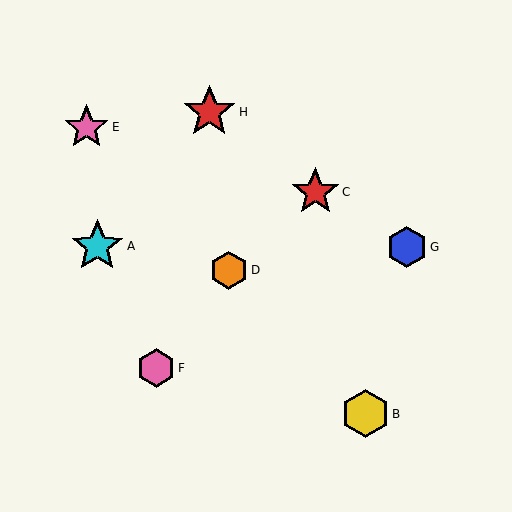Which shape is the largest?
The red star (labeled H) is the largest.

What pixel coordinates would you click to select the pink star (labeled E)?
Click at (86, 127) to select the pink star E.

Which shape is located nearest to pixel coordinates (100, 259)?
The cyan star (labeled A) at (97, 246) is nearest to that location.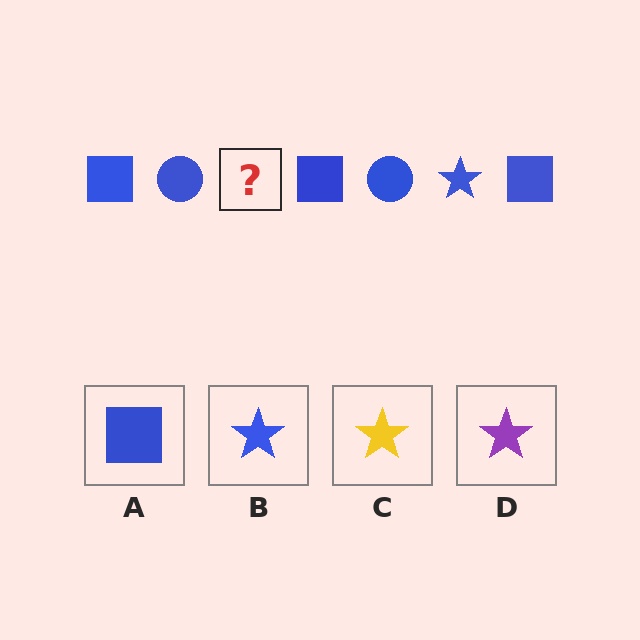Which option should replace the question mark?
Option B.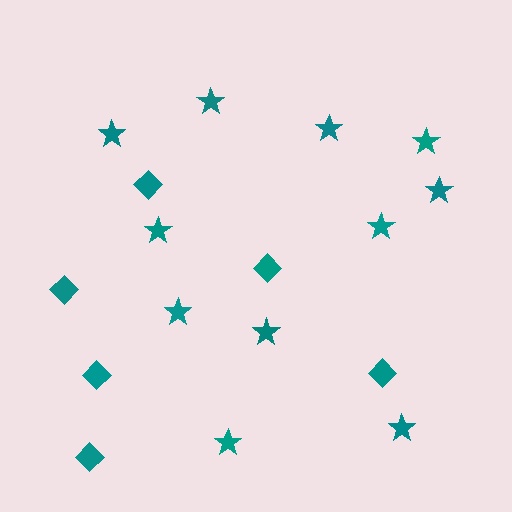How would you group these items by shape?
There are 2 groups: one group of diamonds (6) and one group of stars (11).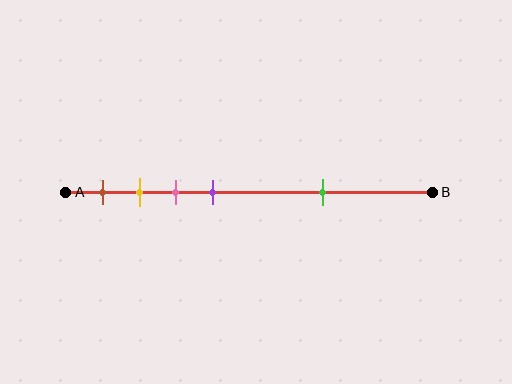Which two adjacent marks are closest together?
The yellow and pink marks are the closest adjacent pair.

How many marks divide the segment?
There are 5 marks dividing the segment.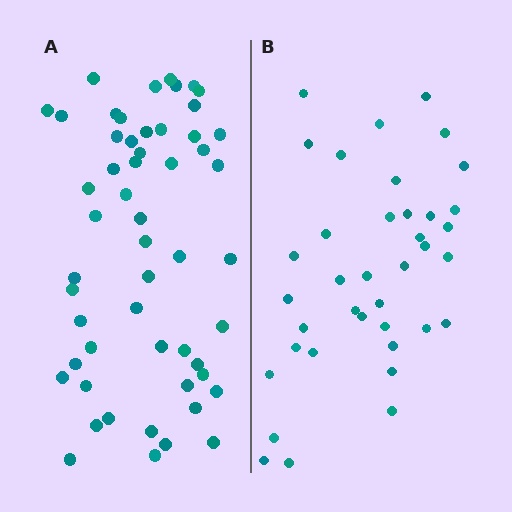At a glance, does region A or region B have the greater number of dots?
Region A (the left region) has more dots.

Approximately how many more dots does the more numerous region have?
Region A has approximately 15 more dots than region B.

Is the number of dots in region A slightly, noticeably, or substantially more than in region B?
Region A has noticeably more, but not dramatically so. The ratio is roughly 1.4 to 1.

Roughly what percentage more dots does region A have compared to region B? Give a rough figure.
About 40% more.